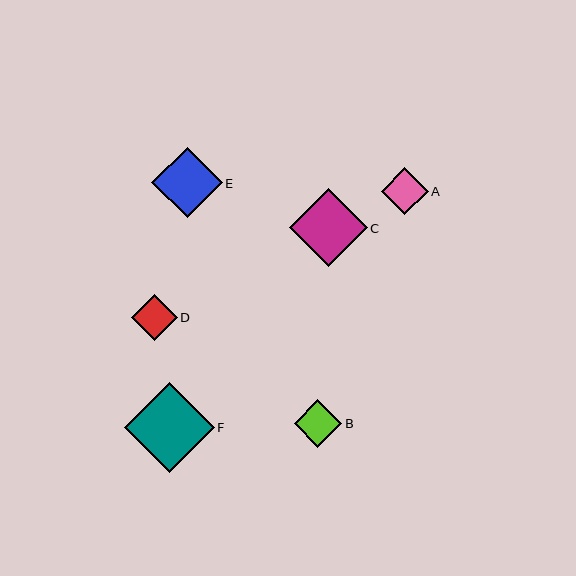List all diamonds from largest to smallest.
From largest to smallest: F, C, E, B, A, D.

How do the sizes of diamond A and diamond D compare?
Diamond A and diamond D are approximately the same size.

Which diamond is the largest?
Diamond F is the largest with a size of approximately 89 pixels.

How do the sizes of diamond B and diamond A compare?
Diamond B and diamond A are approximately the same size.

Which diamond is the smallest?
Diamond D is the smallest with a size of approximately 46 pixels.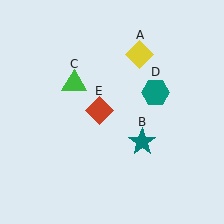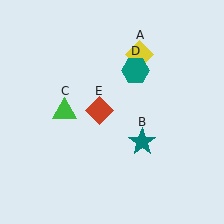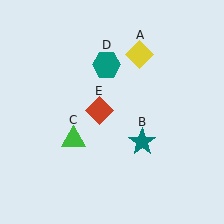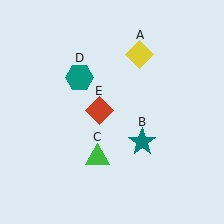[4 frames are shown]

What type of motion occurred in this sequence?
The green triangle (object C), teal hexagon (object D) rotated counterclockwise around the center of the scene.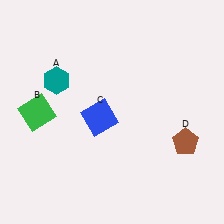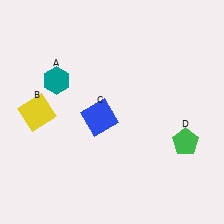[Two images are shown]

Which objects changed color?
B changed from green to yellow. D changed from brown to green.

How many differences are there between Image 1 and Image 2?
There are 2 differences between the two images.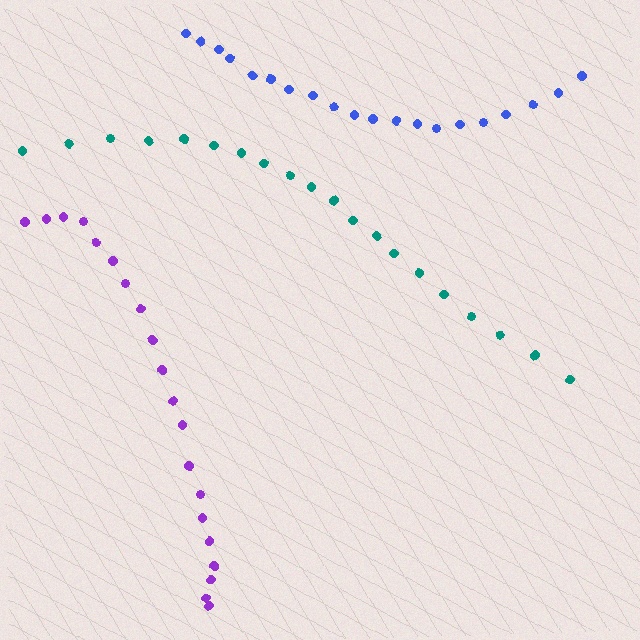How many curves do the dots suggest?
There are 3 distinct paths.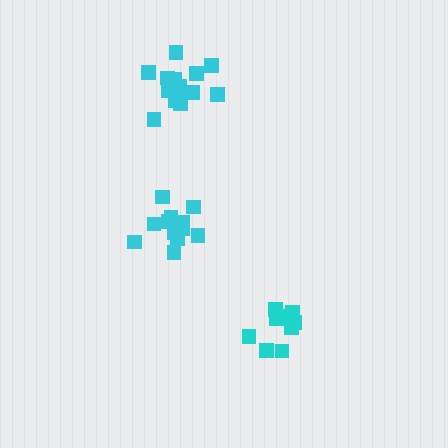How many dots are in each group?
Group 1: 14 dots, Group 2: 13 dots, Group 3: 10 dots (37 total).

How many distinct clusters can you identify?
There are 3 distinct clusters.